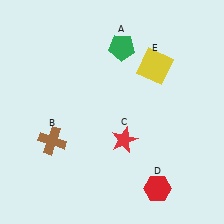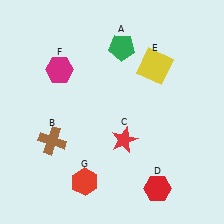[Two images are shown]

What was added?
A magenta hexagon (F), a red hexagon (G) were added in Image 2.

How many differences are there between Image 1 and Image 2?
There are 2 differences between the two images.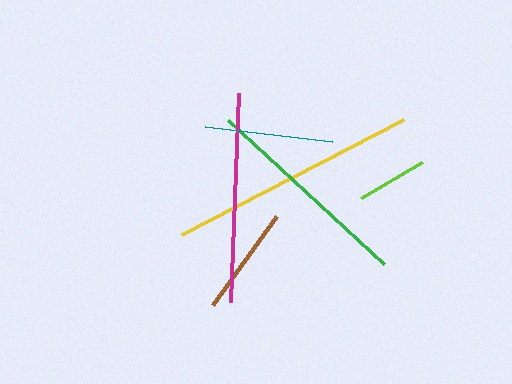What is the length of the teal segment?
The teal segment is approximately 128 pixels long.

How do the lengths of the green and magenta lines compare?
The green and magenta lines are approximately the same length.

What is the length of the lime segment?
The lime segment is approximately 70 pixels long.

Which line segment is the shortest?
The lime line is the shortest at approximately 70 pixels.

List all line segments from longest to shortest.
From longest to shortest: yellow, green, magenta, teal, brown, lime.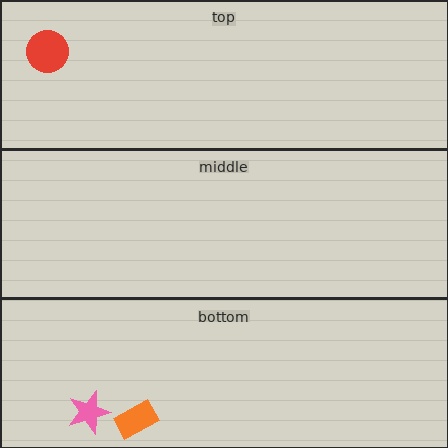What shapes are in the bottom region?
The pink star, the orange rectangle.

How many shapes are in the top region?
1.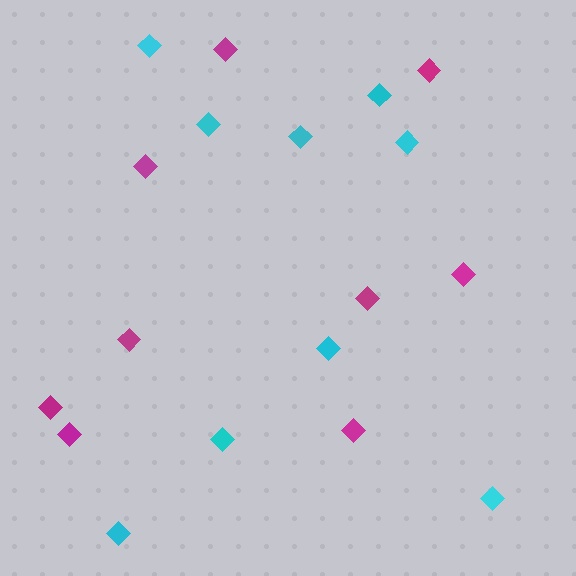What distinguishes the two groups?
There are 2 groups: one group of magenta diamonds (9) and one group of cyan diamonds (9).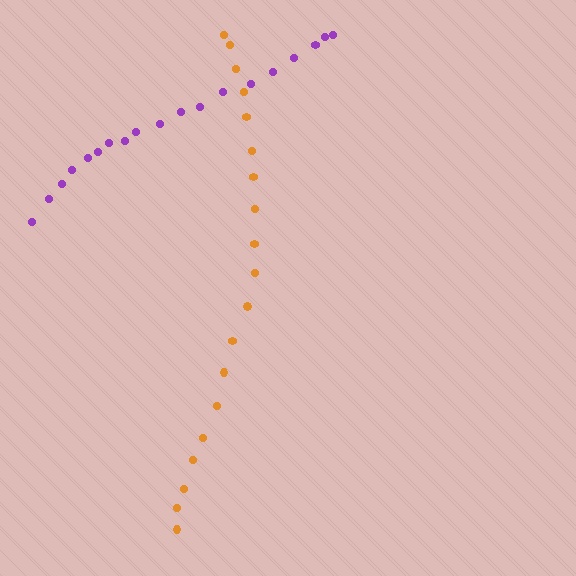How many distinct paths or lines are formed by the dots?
There are 2 distinct paths.